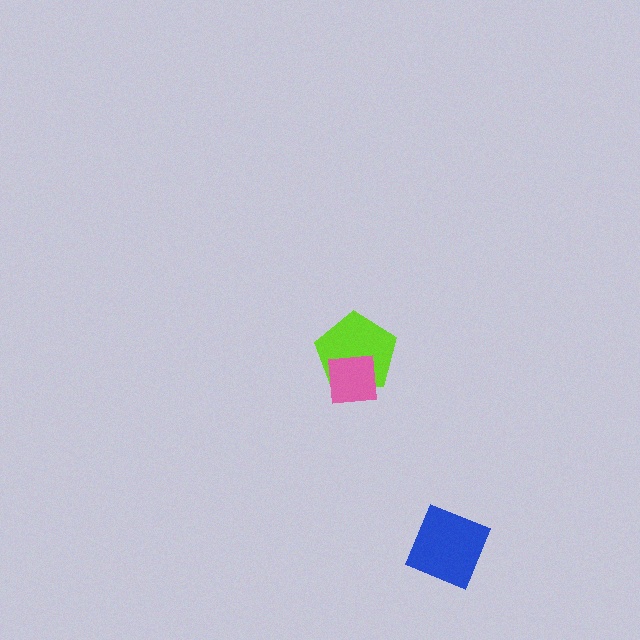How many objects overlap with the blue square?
0 objects overlap with the blue square.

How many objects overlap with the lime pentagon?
1 object overlaps with the lime pentagon.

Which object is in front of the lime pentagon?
The pink square is in front of the lime pentagon.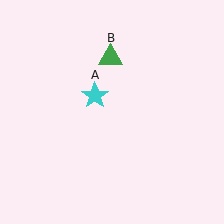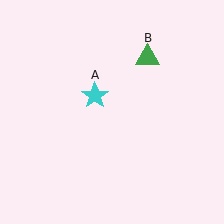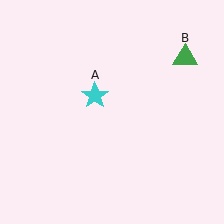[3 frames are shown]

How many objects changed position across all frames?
1 object changed position: green triangle (object B).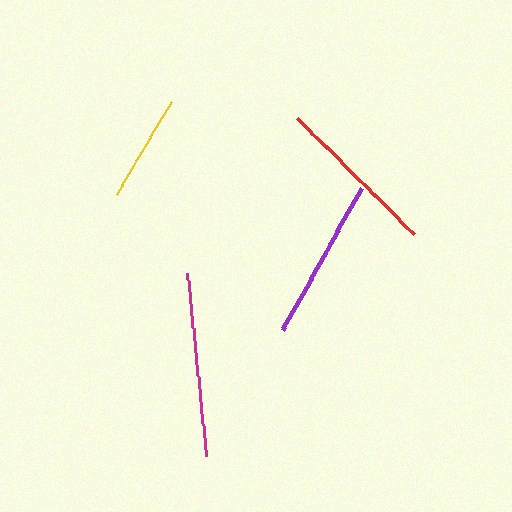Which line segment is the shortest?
The yellow line is the shortest at approximately 108 pixels.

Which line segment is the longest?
The magenta line is the longest at approximately 184 pixels.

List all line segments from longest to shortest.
From longest to shortest: magenta, red, purple, yellow.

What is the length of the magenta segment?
The magenta segment is approximately 184 pixels long.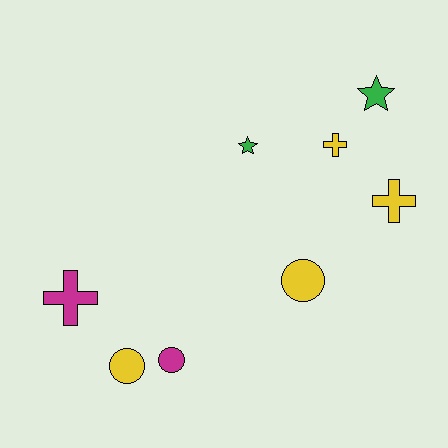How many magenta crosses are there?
There is 1 magenta cross.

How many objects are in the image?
There are 8 objects.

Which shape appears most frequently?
Circle, with 3 objects.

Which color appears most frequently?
Yellow, with 4 objects.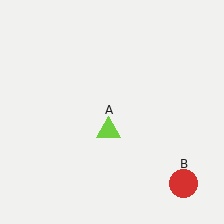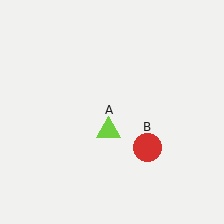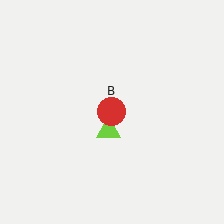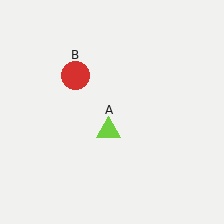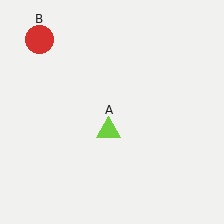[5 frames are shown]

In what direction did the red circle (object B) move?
The red circle (object B) moved up and to the left.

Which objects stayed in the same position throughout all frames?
Lime triangle (object A) remained stationary.